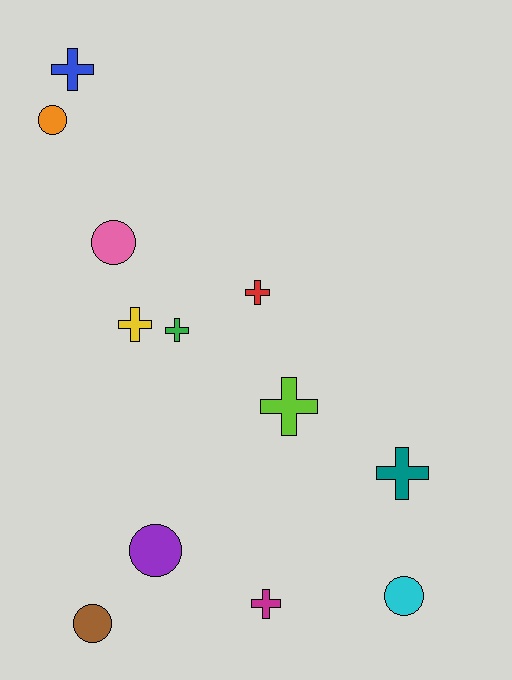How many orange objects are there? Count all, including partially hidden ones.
There is 1 orange object.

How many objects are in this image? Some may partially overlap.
There are 12 objects.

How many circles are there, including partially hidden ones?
There are 5 circles.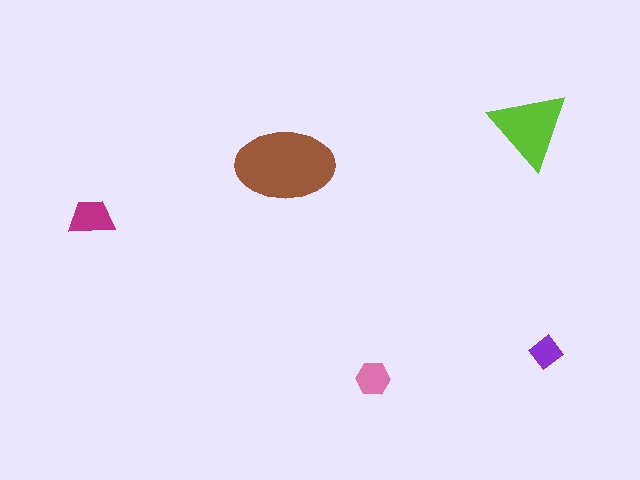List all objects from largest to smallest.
The brown ellipse, the lime triangle, the magenta trapezoid, the pink hexagon, the purple diamond.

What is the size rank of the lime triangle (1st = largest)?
2nd.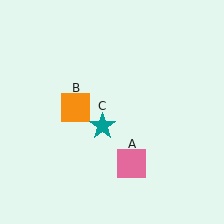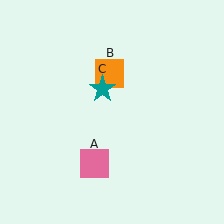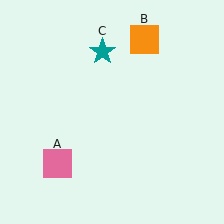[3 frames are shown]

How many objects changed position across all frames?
3 objects changed position: pink square (object A), orange square (object B), teal star (object C).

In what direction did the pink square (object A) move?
The pink square (object A) moved left.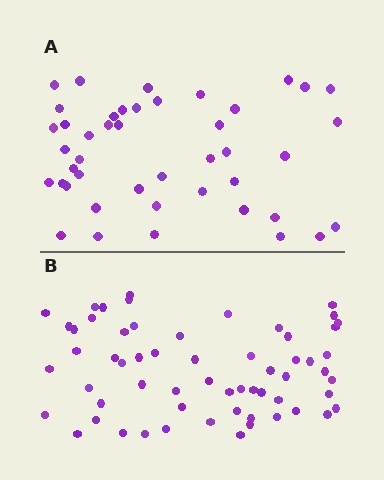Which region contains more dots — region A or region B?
Region B (the bottom region) has more dots.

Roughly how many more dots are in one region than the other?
Region B has approximately 15 more dots than region A.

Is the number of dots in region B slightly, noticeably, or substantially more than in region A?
Region B has noticeably more, but not dramatically so. The ratio is roughly 1.4 to 1.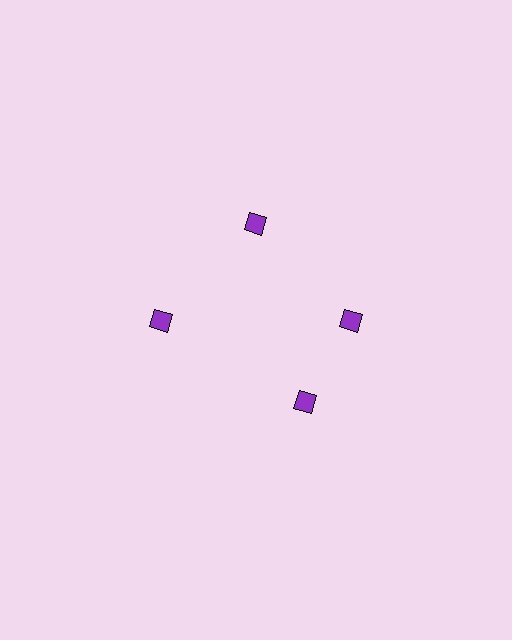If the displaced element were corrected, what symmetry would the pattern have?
It would have 4-fold rotational symmetry — the pattern would map onto itself every 90 degrees.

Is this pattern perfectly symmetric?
No. The 4 purple diamonds are arranged in a ring, but one element near the 6 o'clock position is rotated out of alignment along the ring, breaking the 4-fold rotational symmetry.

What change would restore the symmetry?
The symmetry would be restored by rotating it back into even spacing with its neighbors so that all 4 diamonds sit at equal angles and equal distance from the center.